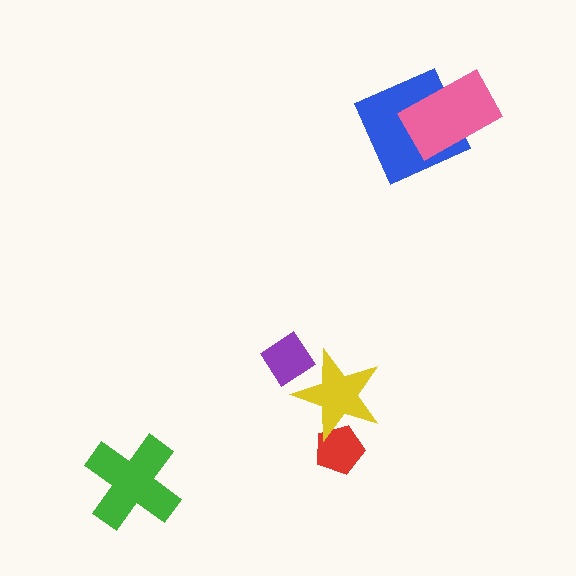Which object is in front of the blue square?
The pink rectangle is in front of the blue square.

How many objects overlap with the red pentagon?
1 object overlaps with the red pentagon.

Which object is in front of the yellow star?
The purple diamond is in front of the yellow star.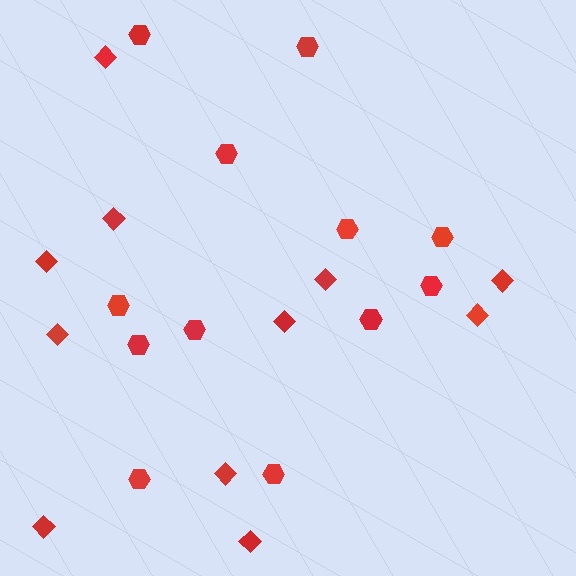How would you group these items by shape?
There are 2 groups: one group of diamonds (11) and one group of hexagons (12).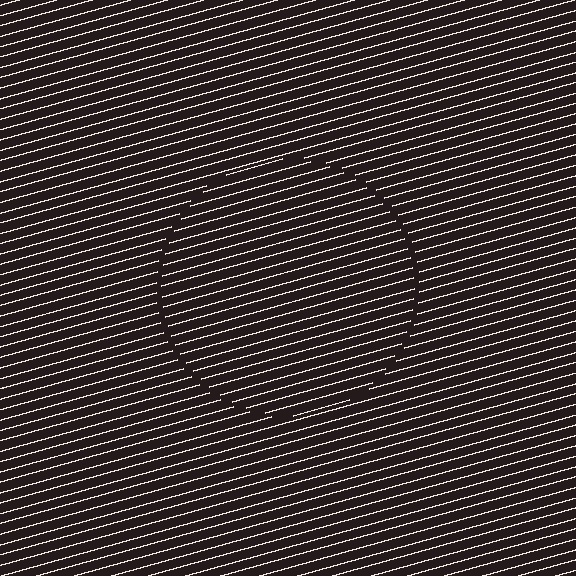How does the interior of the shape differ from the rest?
The interior of the shape contains the same grating, shifted by half a period — the contour is defined by the phase discontinuity where line-ends from the inner and outer gratings abut.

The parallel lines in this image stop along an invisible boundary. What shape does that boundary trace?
An illusory circle. The interior of the shape contains the same grating, shifted by half a period — the contour is defined by the phase discontinuity where line-ends from the inner and outer gratings abut.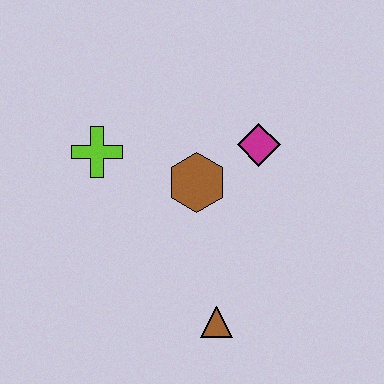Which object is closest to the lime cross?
The brown hexagon is closest to the lime cross.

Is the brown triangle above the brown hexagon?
No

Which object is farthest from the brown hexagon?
The brown triangle is farthest from the brown hexagon.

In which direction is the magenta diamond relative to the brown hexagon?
The magenta diamond is to the right of the brown hexagon.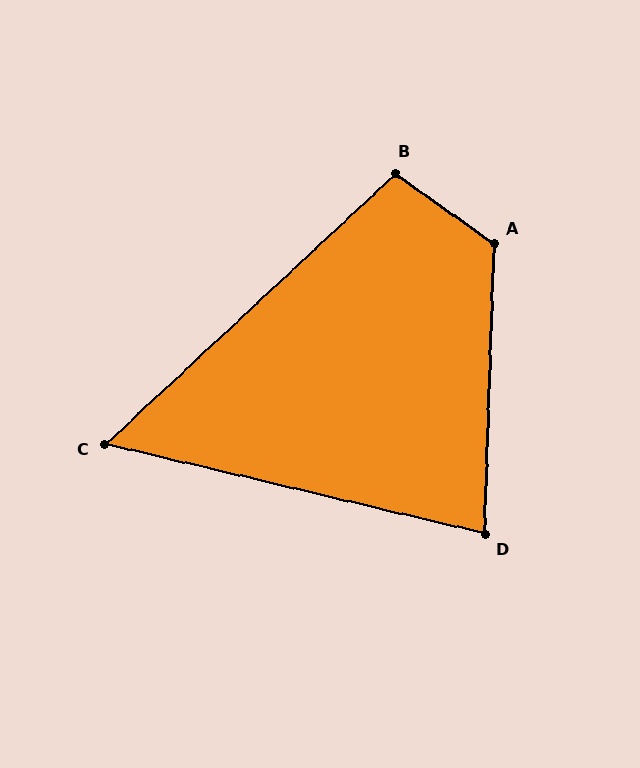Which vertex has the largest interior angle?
A, at approximately 124 degrees.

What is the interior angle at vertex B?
Approximately 102 degrees (obtuse).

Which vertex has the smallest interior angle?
C, at approximately 56 degrees.